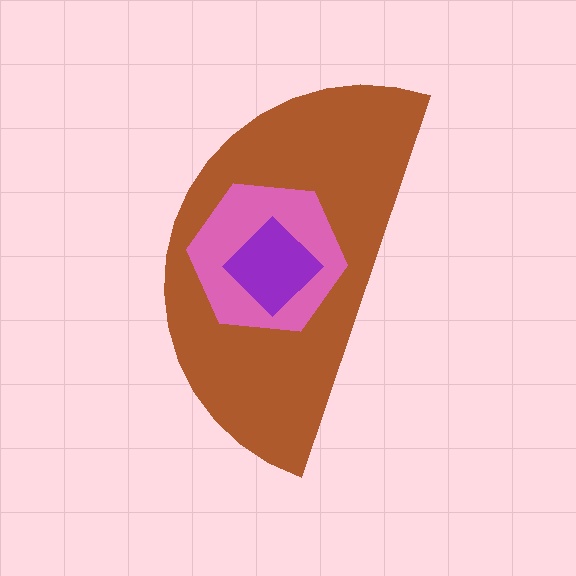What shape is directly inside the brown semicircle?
The pink hexagon.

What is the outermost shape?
The brown semicircle.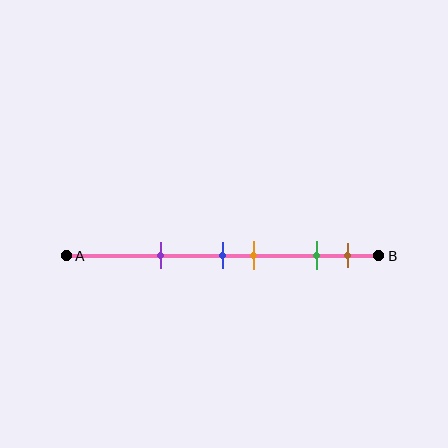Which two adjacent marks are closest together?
The blue and orange marks are the closest adjacent pair.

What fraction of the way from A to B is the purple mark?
The purple mark is approximately 30% (0.3) of the way from A to B.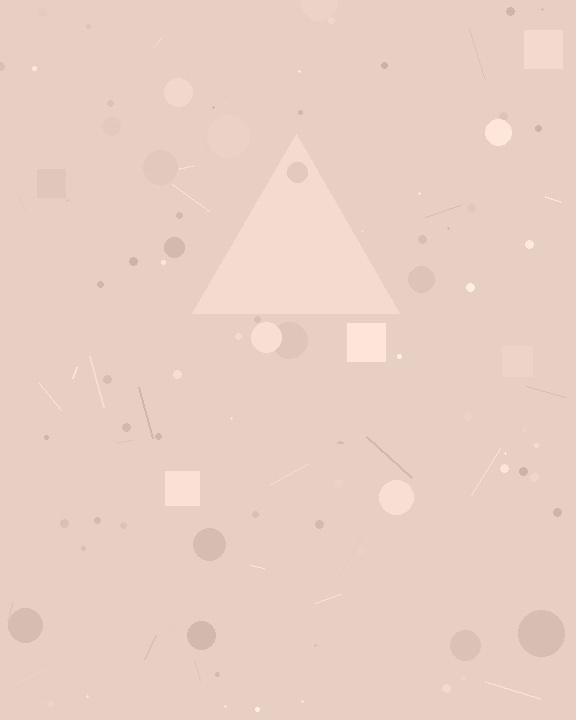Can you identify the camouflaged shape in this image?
The camouflaged shape is a triangle.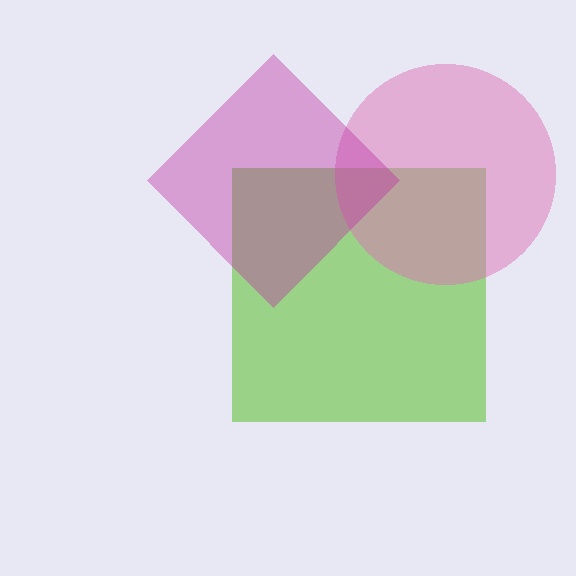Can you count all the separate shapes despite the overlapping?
Yes, there are 3 separate shapes.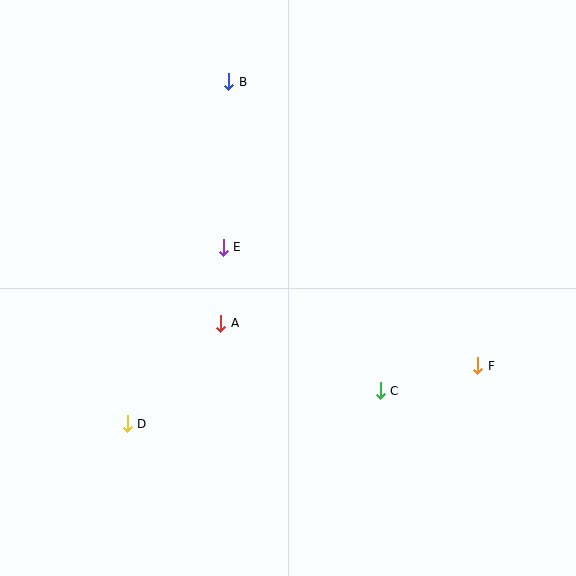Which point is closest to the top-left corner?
Point B is closest to the top-left corner.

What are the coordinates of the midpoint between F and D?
The midpoint between F and D is at (302, 395).